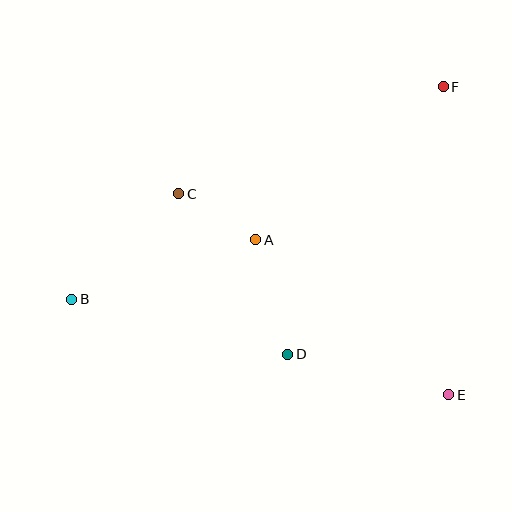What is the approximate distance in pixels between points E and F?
The distance between E and F is approximately 308 pixels.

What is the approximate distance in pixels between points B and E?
The distance between B and E is approximately 389 pixels.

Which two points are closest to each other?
Points A and C are closest to each other.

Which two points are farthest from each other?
Points B and F are farthest from each other.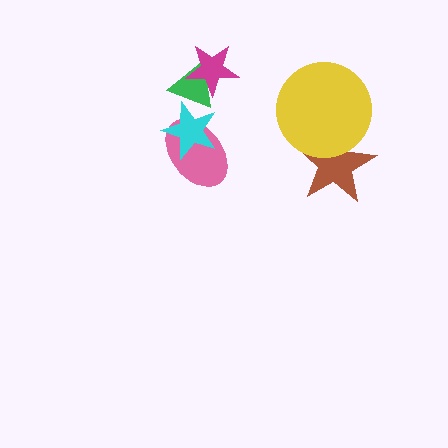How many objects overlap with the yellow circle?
1 object overlaps with the yellow circle.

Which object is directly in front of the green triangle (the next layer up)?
The magenta star is directly in front of the green triangle.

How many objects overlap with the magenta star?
1 object overlaps with the magenta star.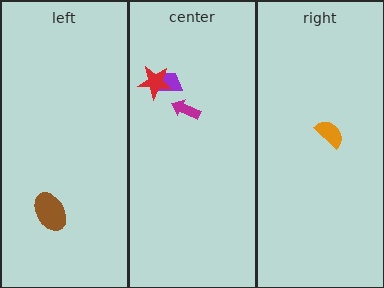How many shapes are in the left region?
1.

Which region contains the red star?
The center region.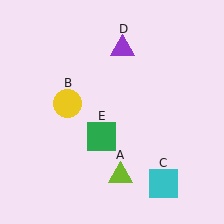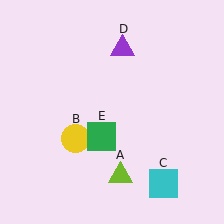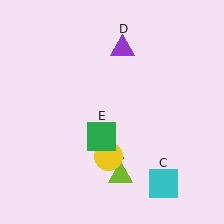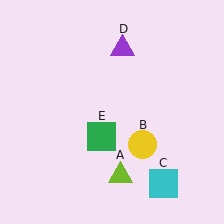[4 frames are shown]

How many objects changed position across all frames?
1 object changed position: yellow circle (object B).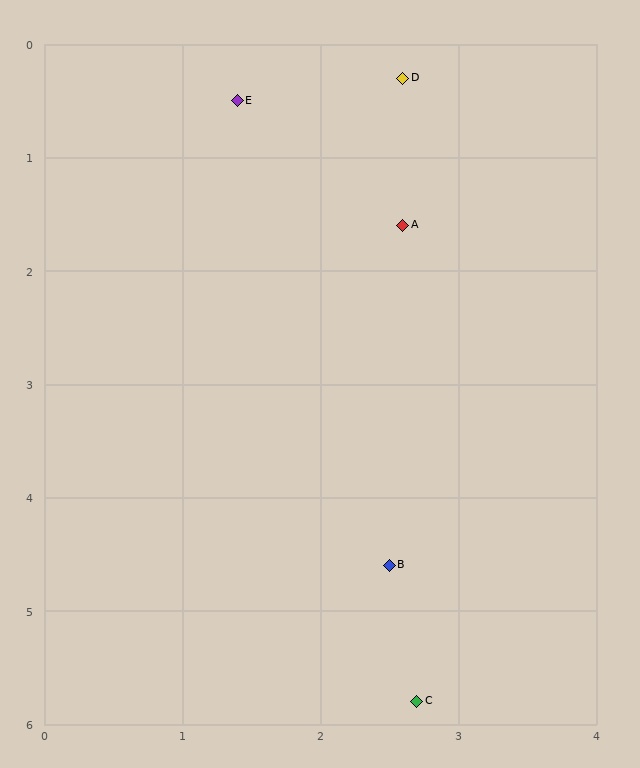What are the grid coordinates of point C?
Point C is at approximately (2.7, 5.8).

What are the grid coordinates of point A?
Point A is at approximately (2.6, 1.6).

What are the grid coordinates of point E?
Point E is at approximately (1.4, 0.5).